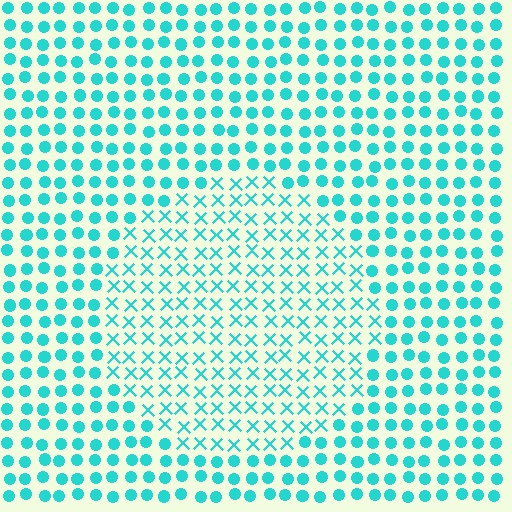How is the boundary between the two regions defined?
The boundary is defined by a change in element shape: X marks inside vs. circles outside. All elements share the same color and spacing.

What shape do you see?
I see a circle.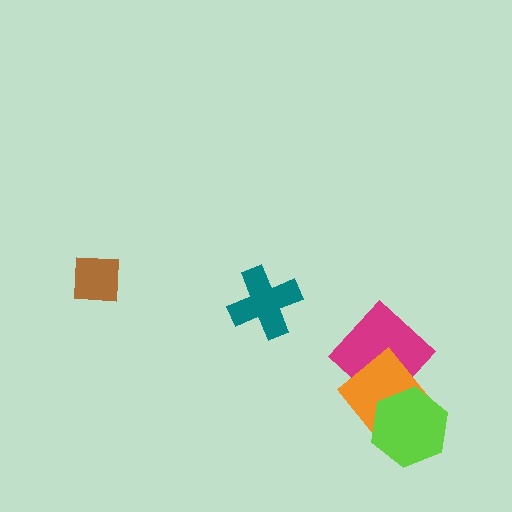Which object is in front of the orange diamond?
The lime hexagon is in front of the orange diamond.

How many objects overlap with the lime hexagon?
1 object overlaps with the lime hexagon.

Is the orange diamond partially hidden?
Yes, it is partially covered by another shape.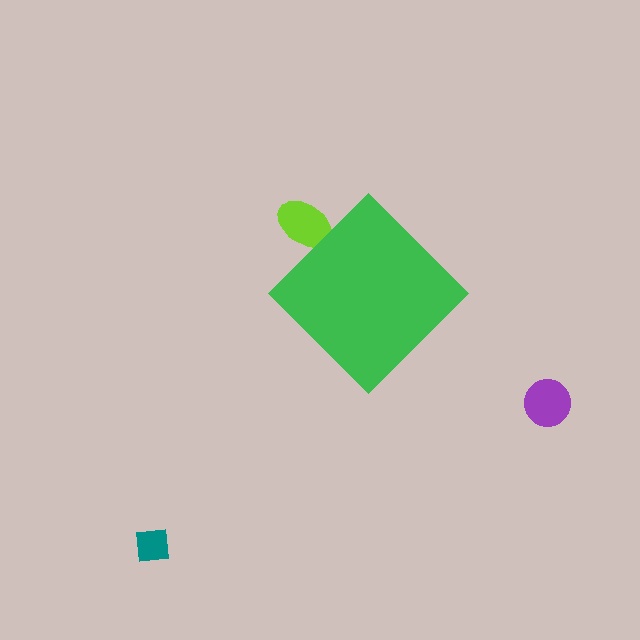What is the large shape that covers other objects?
A green diamond.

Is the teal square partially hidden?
No, the teal square is fully visible.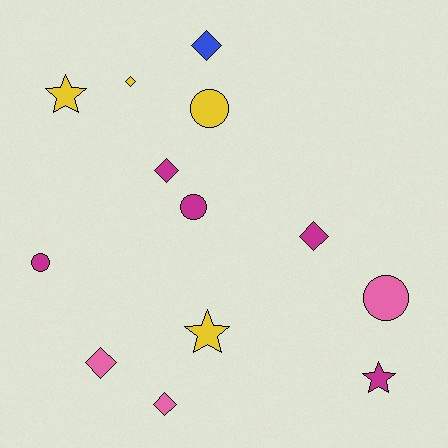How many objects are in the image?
There are 13 objects.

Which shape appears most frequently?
Diamond, with 6 objects.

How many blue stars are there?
There are no blue stars.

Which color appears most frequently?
Magenta, with 5 objects.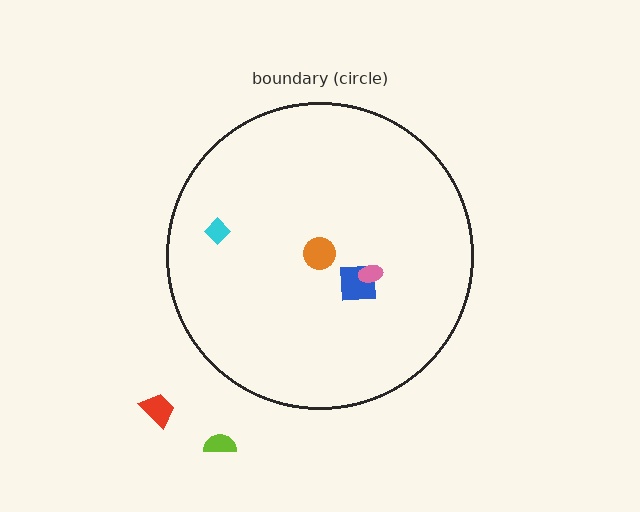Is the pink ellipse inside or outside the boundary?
Inside.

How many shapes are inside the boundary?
4 inside, 2 outside.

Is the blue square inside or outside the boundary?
Inside.